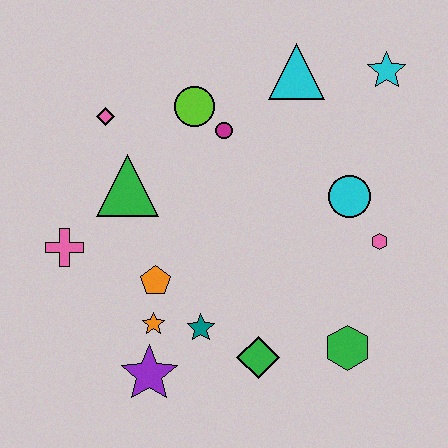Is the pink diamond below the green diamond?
No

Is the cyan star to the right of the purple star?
Yes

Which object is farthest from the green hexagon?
The pink diamond is farthest from the green hexagon.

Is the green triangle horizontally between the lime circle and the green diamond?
No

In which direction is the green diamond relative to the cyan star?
The green diamond is below the cyan star.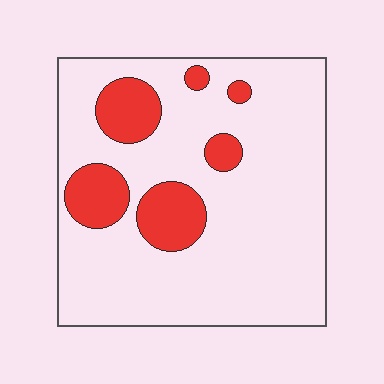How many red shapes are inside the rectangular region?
6.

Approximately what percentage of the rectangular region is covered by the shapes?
Approximately 20%.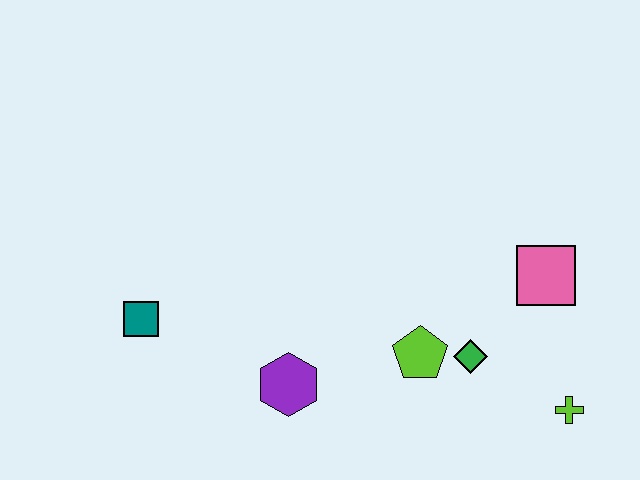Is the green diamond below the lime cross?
No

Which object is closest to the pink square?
The green diamond is closest to the pink square.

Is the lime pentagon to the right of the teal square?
Yes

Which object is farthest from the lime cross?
The teal square is farthest from the lime cross.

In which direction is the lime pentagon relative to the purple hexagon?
The lime pentagon is to the right of the purple hexagon.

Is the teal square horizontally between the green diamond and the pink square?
No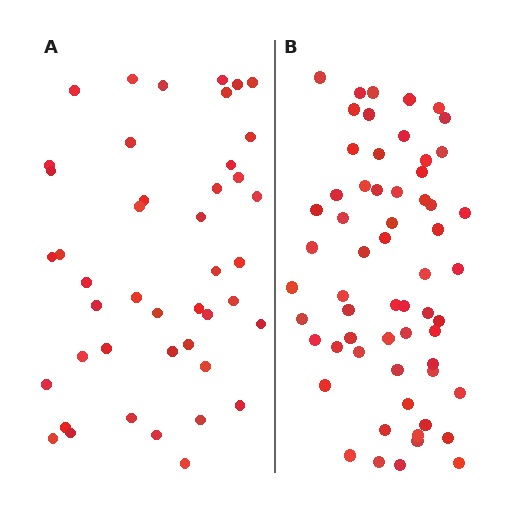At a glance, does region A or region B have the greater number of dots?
Region B (the right region) has more dots.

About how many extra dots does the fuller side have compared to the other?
Region B has approximately 15 more dots than region A.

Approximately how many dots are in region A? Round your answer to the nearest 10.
About 40 dots. (The exact count is 44, which rounds to 40.)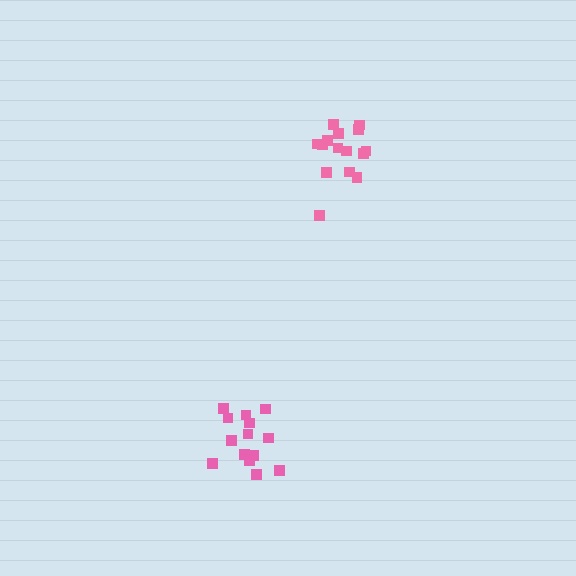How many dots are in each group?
Group 1: 15 dots, Group 2: 14 dots (29 total).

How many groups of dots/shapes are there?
There are 2 groups.